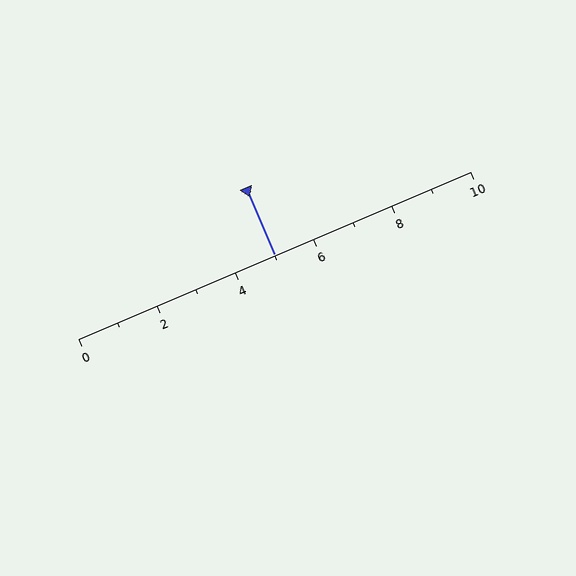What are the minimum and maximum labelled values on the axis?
The axis runs from 0 to 10.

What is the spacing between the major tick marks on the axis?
The major ticks are spaced 2 apart.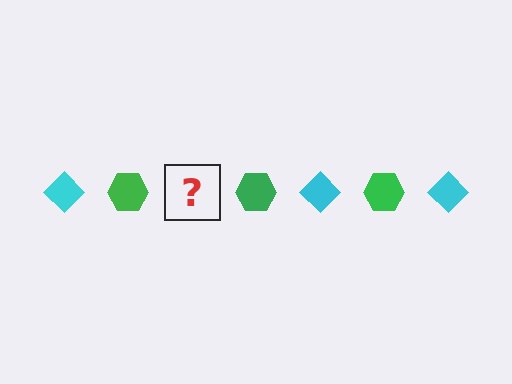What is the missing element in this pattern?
The missing element is a cyan diamond.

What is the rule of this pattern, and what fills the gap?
The rule is that the pattern alternates between cyan diamond and green hexagon. The gap should be filled with a cyan diamond.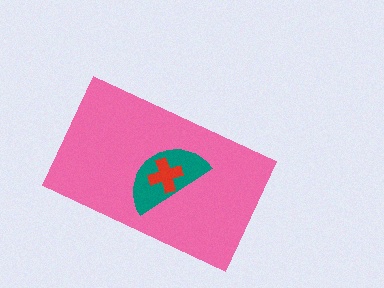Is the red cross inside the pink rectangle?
Yes.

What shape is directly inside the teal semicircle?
The red cross.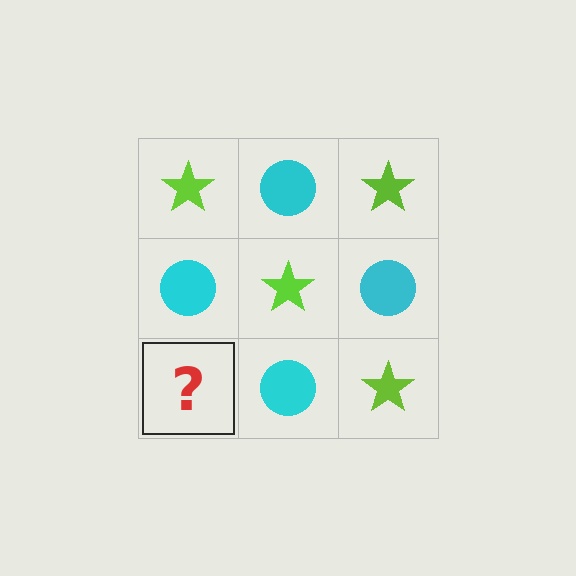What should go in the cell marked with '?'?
The missing cell should contain a lime star.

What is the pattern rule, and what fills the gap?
The rule is that it alternates lime star and cyan circle in a checkerboard pattern. The gap should be filled with a lime star.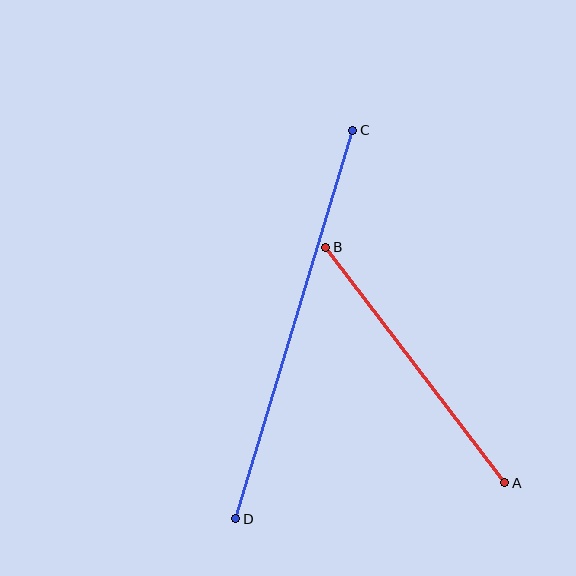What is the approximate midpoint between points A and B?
The midpoint is at approximately (415, 365) pixels.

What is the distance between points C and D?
The distance is approximately 406 pixels.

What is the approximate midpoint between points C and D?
The midpoint is at approximately (294, 325) pixels.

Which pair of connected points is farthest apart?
Points C and D are farthest apart.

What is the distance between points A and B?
The distance is approximately 296 pixels.